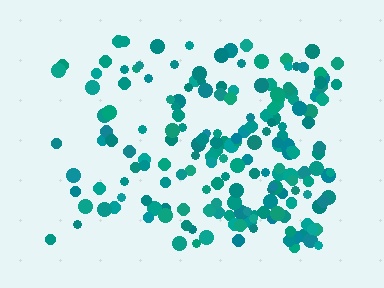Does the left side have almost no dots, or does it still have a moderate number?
Still a moderate number, just noticeably fewer than the right.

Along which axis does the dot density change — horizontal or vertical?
Horizontal.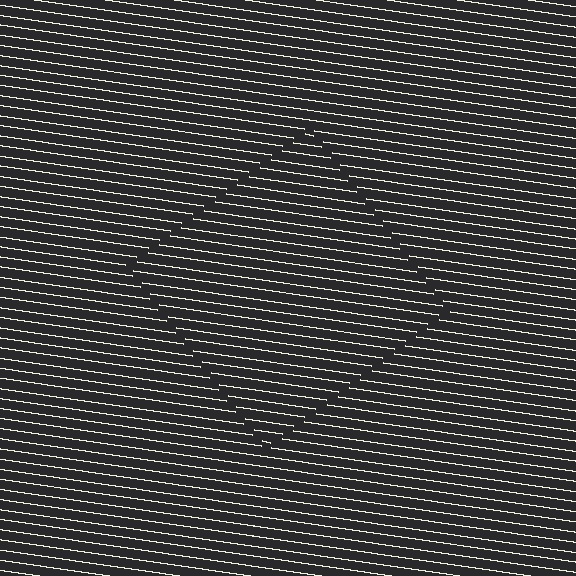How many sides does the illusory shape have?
4 sides — the line-ends trace a square.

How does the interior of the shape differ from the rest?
The interior of the shape contains the same grating, shifted by half a period — the contour is defined by the phase discontinuity where line-ends from the inner and outer gratings abut.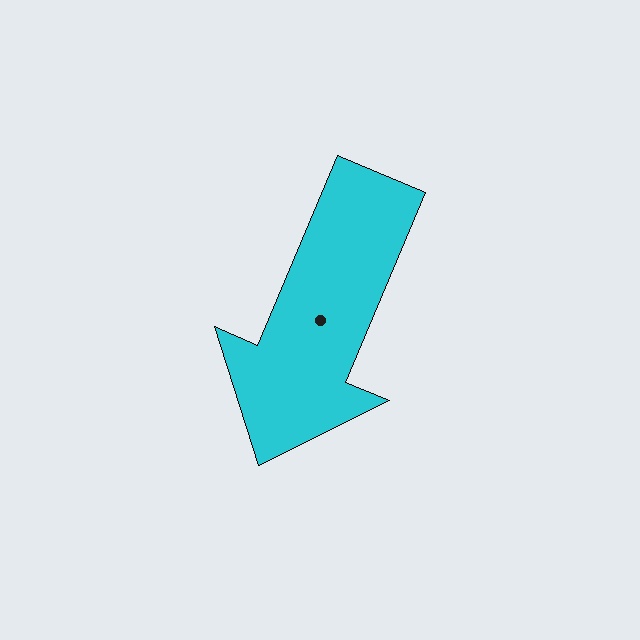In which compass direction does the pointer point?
Southwest.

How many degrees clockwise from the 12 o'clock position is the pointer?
Approximately 203 degrees.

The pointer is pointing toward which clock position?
Roughly 7 o'clock.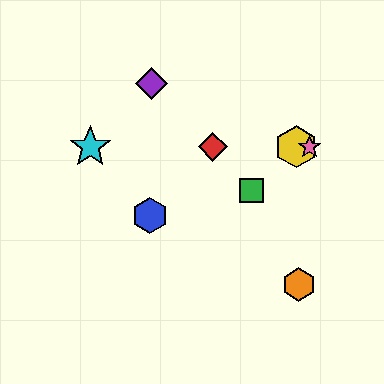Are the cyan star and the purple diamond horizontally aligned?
No, the cyan star is at y≈147 and the purple diamond is at y≈84.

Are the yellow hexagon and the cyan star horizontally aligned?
Yes, both are at y≈147.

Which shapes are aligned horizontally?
The red diamond, the yellow hexagon, the cyan star, the pink star are aligned horizontally.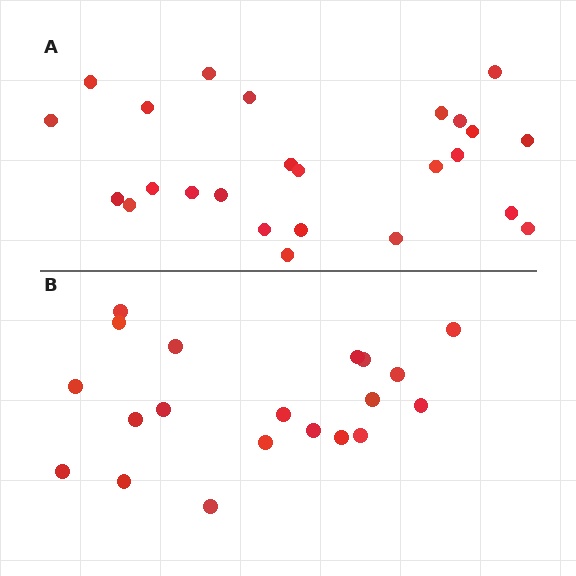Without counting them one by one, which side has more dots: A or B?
Region A (the top region) has more dots.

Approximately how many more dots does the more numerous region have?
Region A has about 5 more dots than region B.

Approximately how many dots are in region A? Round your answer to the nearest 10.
About 20 dots. (The exact count is 25, which rounds to 20.)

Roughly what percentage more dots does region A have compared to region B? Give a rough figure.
About 25% more.